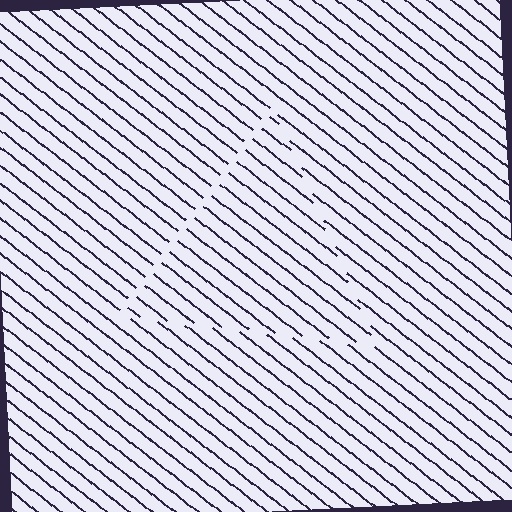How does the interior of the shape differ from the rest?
The interior of the shape contains the same grating, shifted by half a period — the contour is defined by the phase discontinuity where line-ends from the inner and outer gratings abut.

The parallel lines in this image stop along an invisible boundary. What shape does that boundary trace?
An illusory triangle. The interior of the shape contains the same grating, shifted by half a period — the contour is defined by the phase discontinuity where line-ends from the inner and outer gratings abut.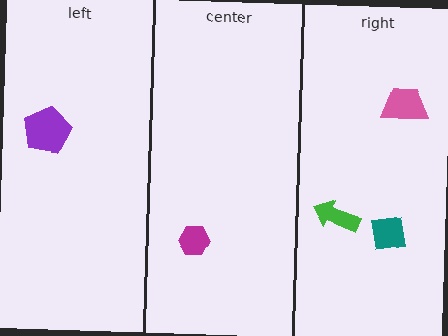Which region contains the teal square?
The right region.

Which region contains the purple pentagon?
The left region.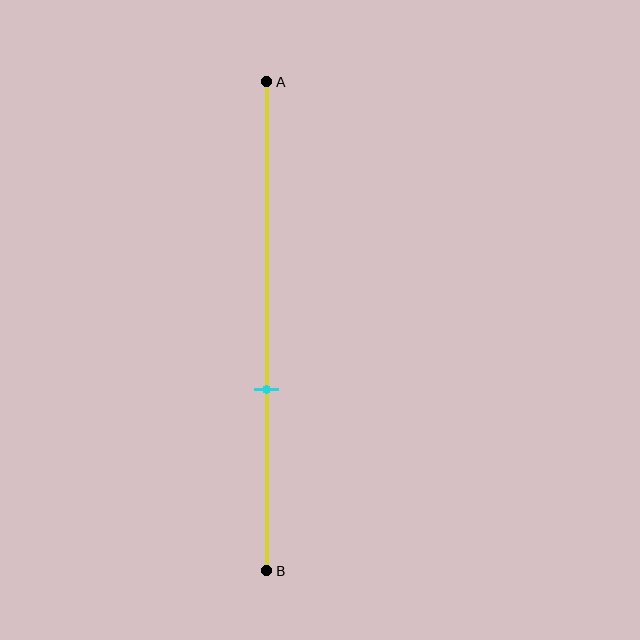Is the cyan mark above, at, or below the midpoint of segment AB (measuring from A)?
The cyan mark is below the midpoint of segment AB.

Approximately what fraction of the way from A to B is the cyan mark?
The cyan mark is approximately 65% of the way from A to B.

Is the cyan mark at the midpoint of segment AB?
No, the mark is at about 65% from A, not at the 50% midpoint.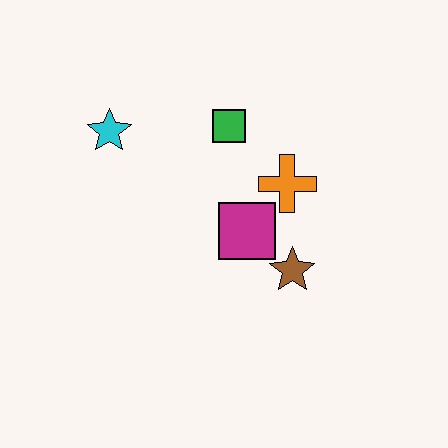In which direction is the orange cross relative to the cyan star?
The orange cross is to the right of the cyan star.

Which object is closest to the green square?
The orange cross is closest to the green square.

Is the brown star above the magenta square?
No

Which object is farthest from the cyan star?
The brown star is farthest from the cyan star.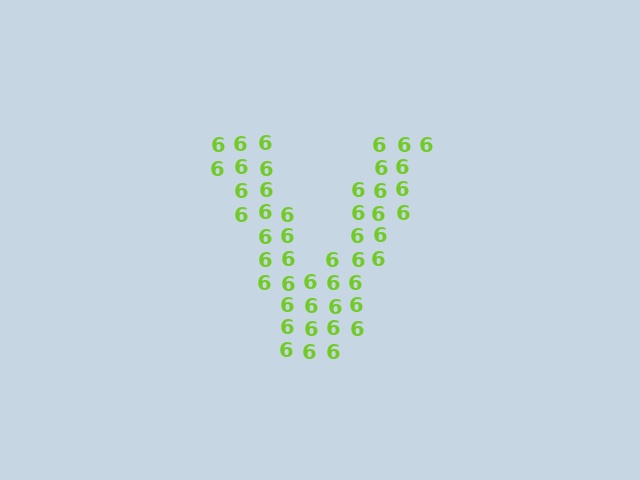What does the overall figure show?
The overall figure shows the letter V.